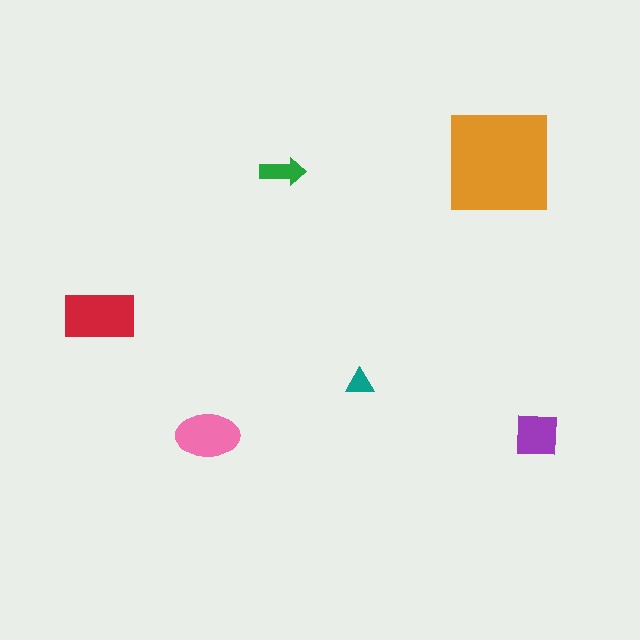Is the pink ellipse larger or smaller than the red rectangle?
Smaller.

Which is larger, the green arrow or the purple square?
The purple square.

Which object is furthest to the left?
The red rectangle is leftmost.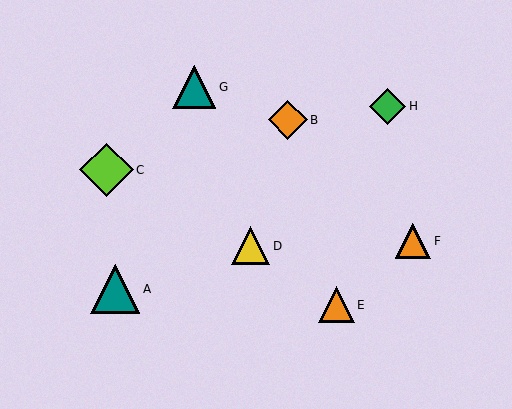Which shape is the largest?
The lime diamond (labeled C) is the largest.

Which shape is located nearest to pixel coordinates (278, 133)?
The orange diamond (labeled B) at (288, 120) is nearest to that location.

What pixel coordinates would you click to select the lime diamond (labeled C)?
Click at (107, 170) to select the lime diamond C.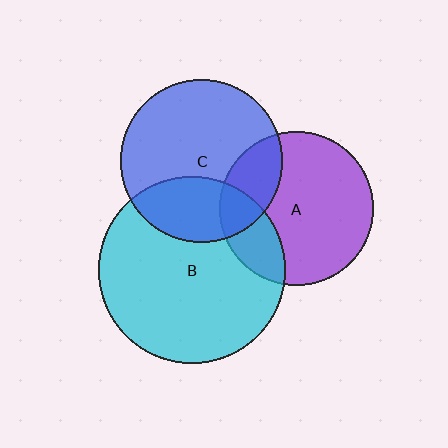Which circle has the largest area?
Circle B (cyan).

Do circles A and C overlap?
Yes.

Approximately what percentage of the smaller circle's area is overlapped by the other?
Approximately 25%.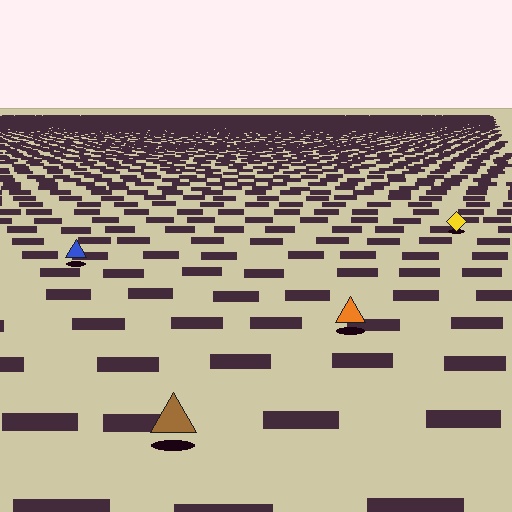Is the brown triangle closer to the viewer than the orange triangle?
Yes. The brown triangle is closer — you can tell from the texture gradient: the ground texture is coarser near it.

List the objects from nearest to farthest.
From nearest to farthest: the brown triangle, the orange triangle, the blue triangle, the yellow diamond.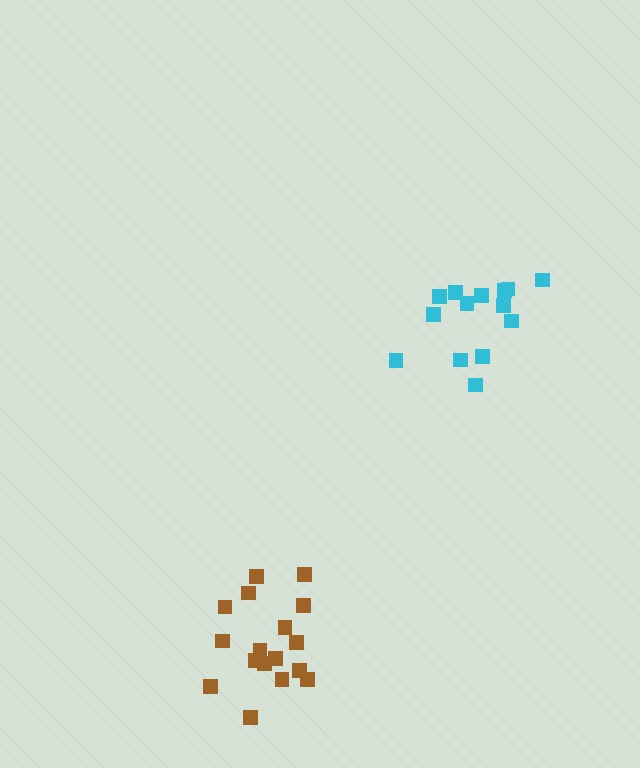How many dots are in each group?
Group 1: 17 dots, Group 2: 14 dots (31 total).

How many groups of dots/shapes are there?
There are 2 groups.